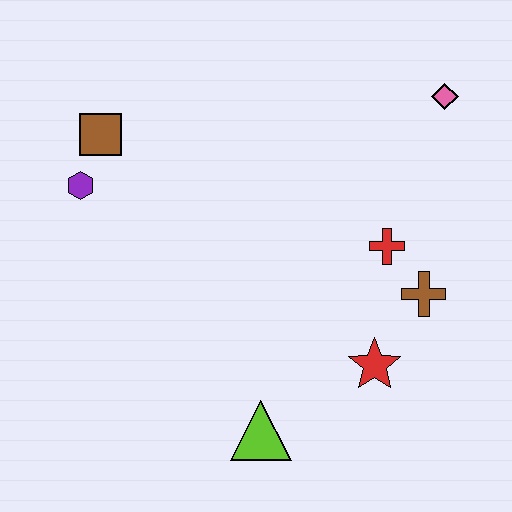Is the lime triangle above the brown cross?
No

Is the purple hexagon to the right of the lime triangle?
No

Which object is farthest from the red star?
The brown square is farthest from the red star.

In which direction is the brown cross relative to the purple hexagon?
The brown cross is to the right of the purple hexagon.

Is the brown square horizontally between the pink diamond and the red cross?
No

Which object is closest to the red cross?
The brown cross is closest to the red cross.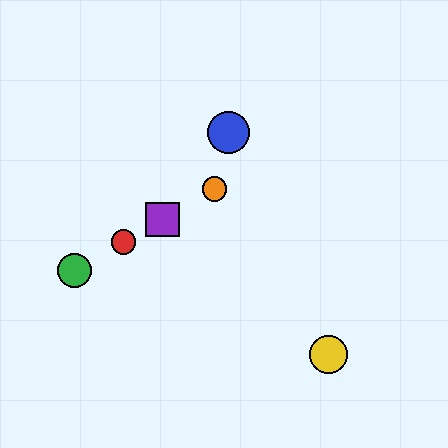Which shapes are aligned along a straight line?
The red circle, the green circle, the purple square, the orange circle are aligned along a straight line.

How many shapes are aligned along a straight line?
4 shapes (the red circle, the green circle, the purple square, the orange circle) are aligned along a straight line.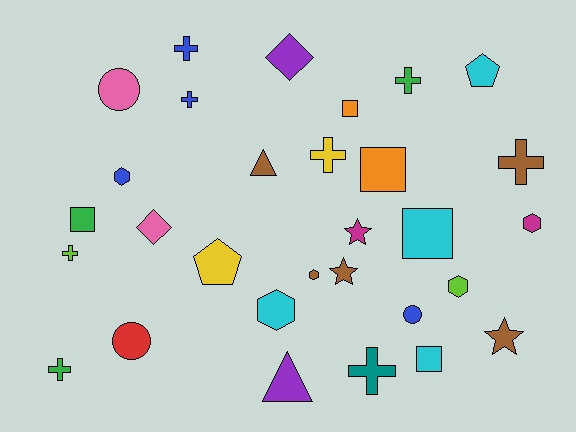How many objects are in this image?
There are 30 objects.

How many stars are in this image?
There are 3 stars.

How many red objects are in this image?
There is 1 red object.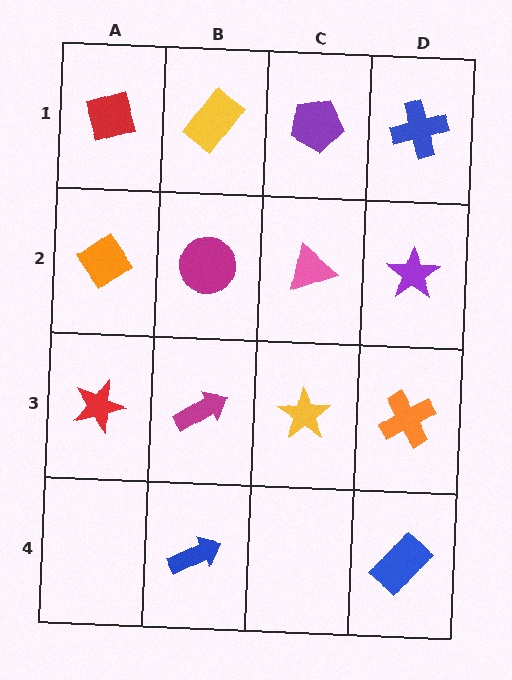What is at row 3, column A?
A red star.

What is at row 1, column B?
A yellow rectangle.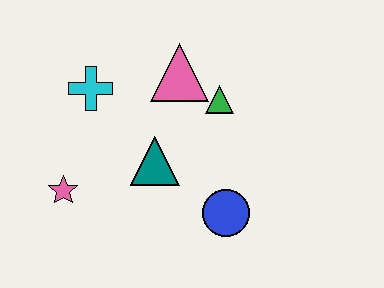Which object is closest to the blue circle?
The teal triangle is closest to the blue circle.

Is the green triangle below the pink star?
No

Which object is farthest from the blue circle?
The cyan cross is farthest from the blue circle.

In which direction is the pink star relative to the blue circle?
The pink star is to the left of the blue circle.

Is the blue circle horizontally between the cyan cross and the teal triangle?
No